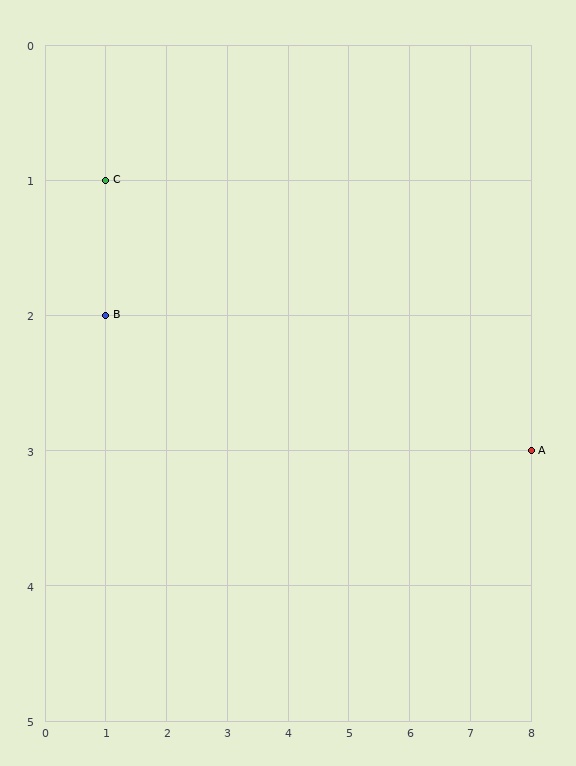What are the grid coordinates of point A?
Point A is at grid coordinates (8, 3).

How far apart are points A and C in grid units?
Points A and C are 7 columns and 2 rows apart (about 7.3 grid units diagonally).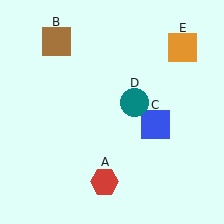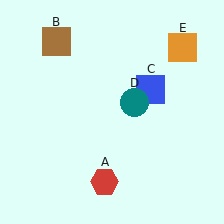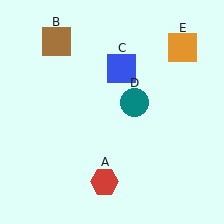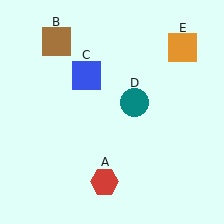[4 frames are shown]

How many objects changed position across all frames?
1 object changed position: blue square (object C).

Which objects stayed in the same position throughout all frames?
Red hexagon (object A) and brown square (object B) and teal circle (object D) and orange square (object E) remained stationary.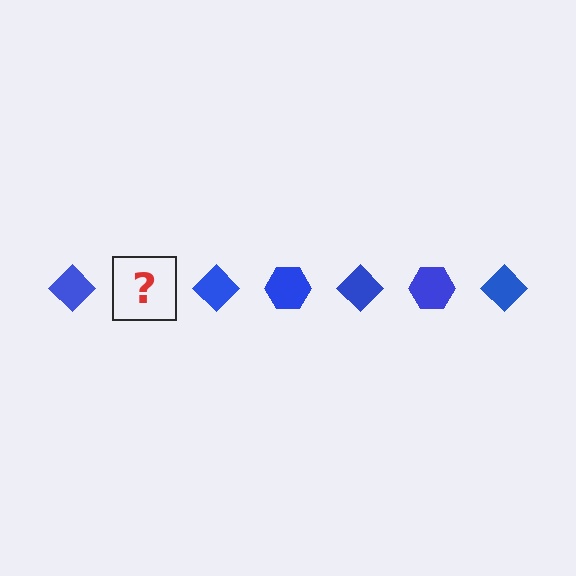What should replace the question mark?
The question mark should be replaced with a blue hexagon.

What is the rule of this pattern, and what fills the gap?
The rule is that the pattern cycles through diamond, hexagon shapes in blue. The gap should be filled with a blue hexagon.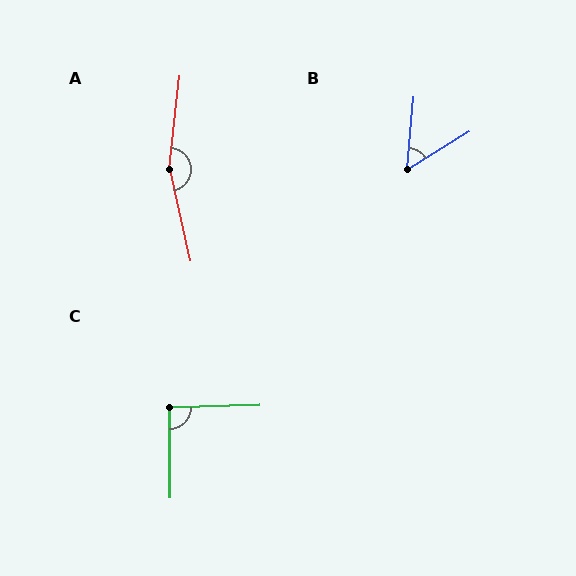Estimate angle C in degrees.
Approximately 92 degrees.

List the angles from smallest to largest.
B (54°), C (92°), A (161°).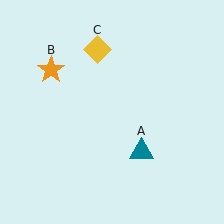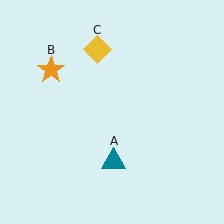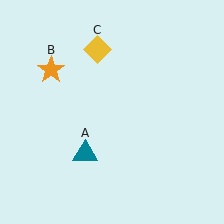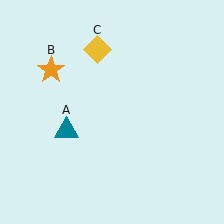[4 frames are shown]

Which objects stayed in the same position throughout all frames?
Orange star (object B) and yellow diamond (object C) remained stationary.